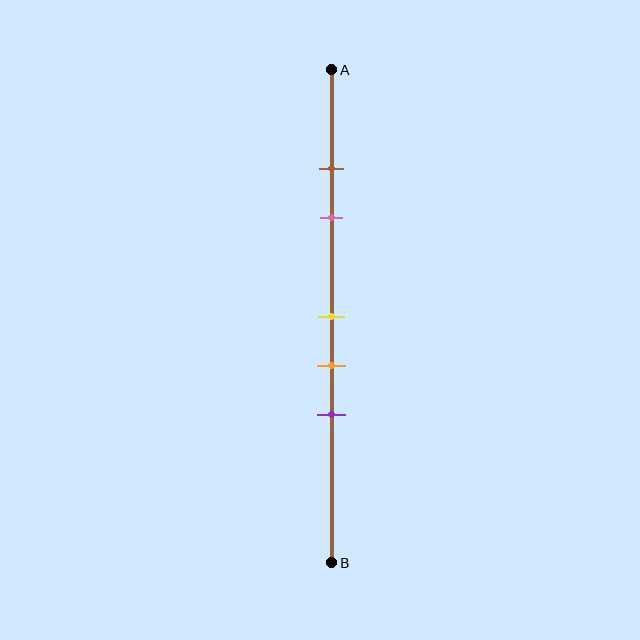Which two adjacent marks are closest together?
The brown and pink marks are the closest adjacent pair.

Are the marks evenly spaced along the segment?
No, the marks are not evenly spaced.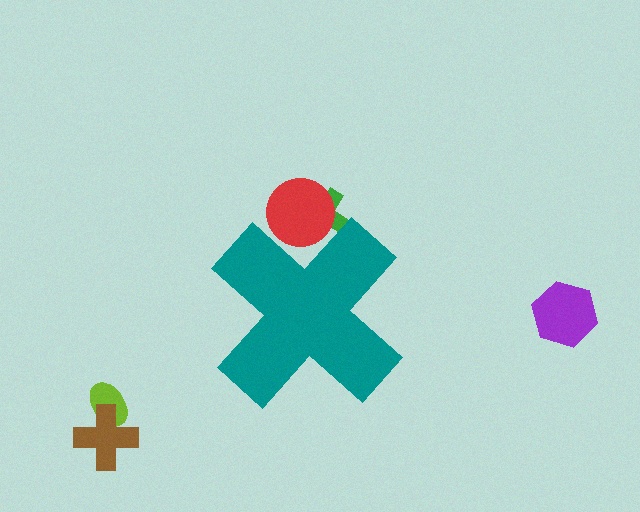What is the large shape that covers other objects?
A teal cross.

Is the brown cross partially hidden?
No, the brown cross is fully visible.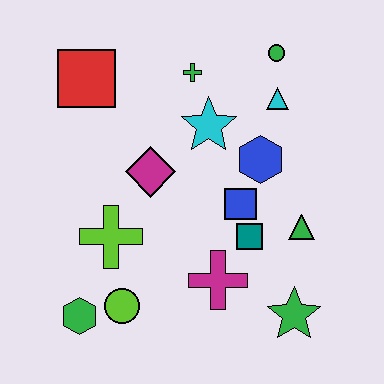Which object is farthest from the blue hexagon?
The green hexagon is farthest from the blue hexagon.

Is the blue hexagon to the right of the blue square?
Yes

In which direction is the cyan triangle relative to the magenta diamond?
The cyan triangle is to the right of the magenta diamond.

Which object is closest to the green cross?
The cyan star is closest to the green cross.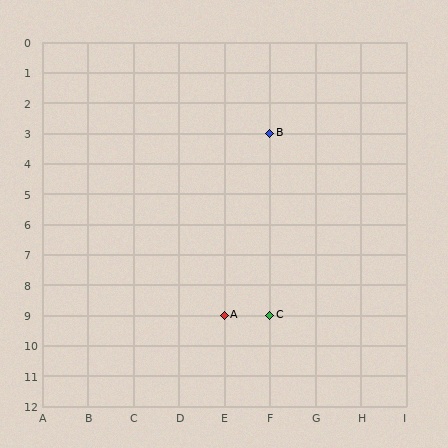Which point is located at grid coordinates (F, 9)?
Point C is at (F, 9).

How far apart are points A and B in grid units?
Points A and B are 1 column and 6 rows apart (about 6.1 grid units diagonally).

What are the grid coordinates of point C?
Point C is at grid coordinates (F, 9).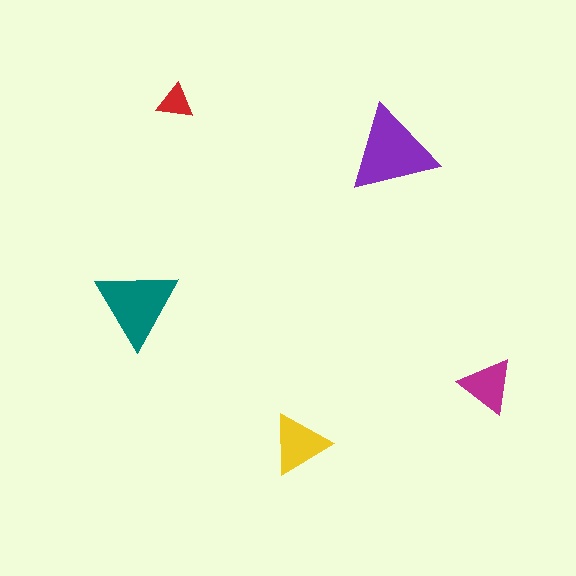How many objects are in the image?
There are 5 objects in the image.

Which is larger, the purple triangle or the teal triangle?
The purple one.